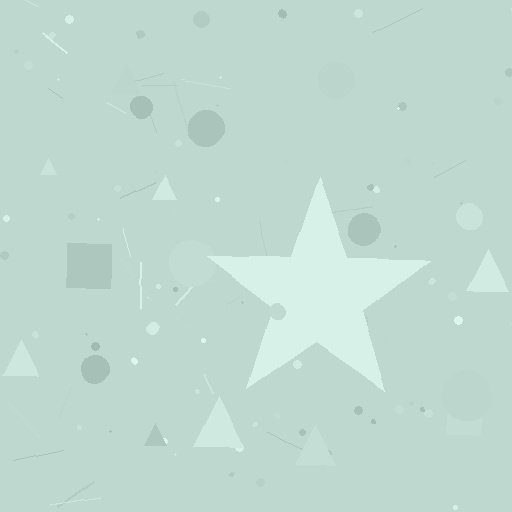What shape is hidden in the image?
A star is hidden in the image.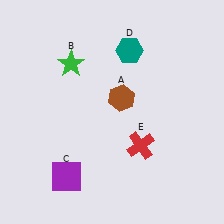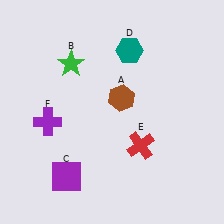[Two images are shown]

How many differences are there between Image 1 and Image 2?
There is 1 difference between the two images.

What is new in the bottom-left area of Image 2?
A purple cross (F) was added in the bottom-left area of Image 2.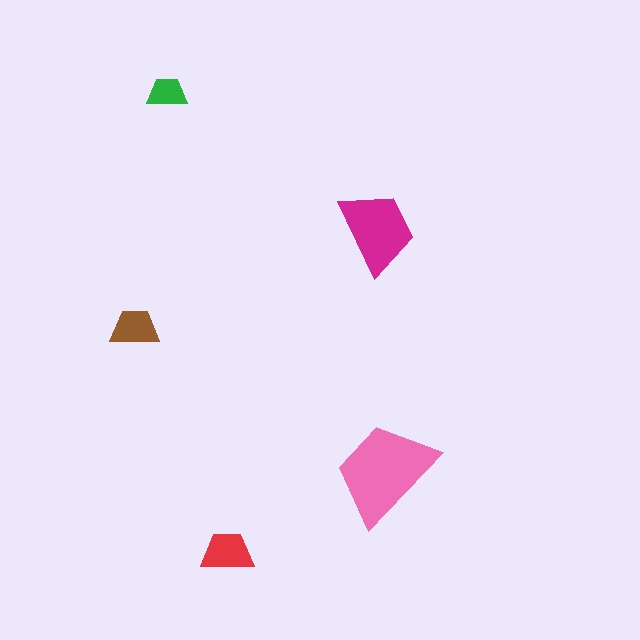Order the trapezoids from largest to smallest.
the pink one, the magenta one, the red one, the brown one, the green one.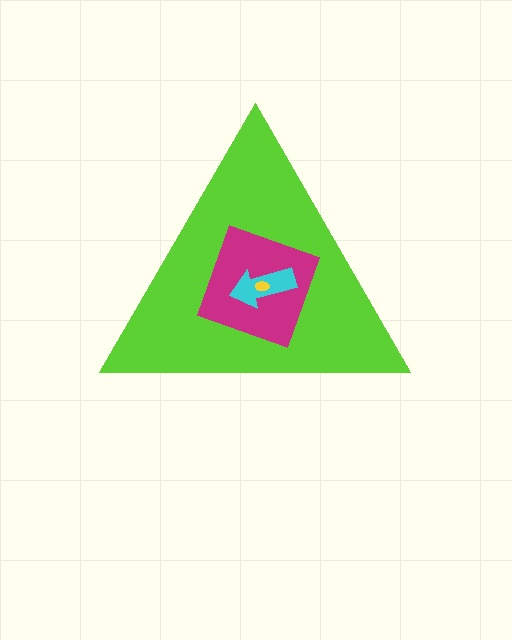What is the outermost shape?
The lime triangle.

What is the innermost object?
The yellow ellipse.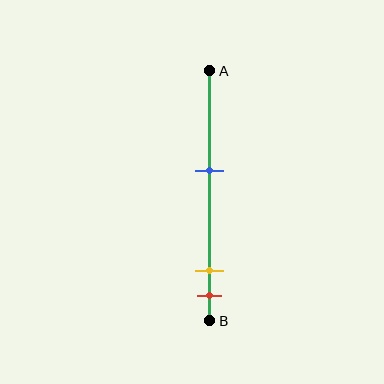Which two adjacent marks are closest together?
The yellow and red marks are the closest adjacent pair.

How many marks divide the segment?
There are 3 marks dividing the segment.